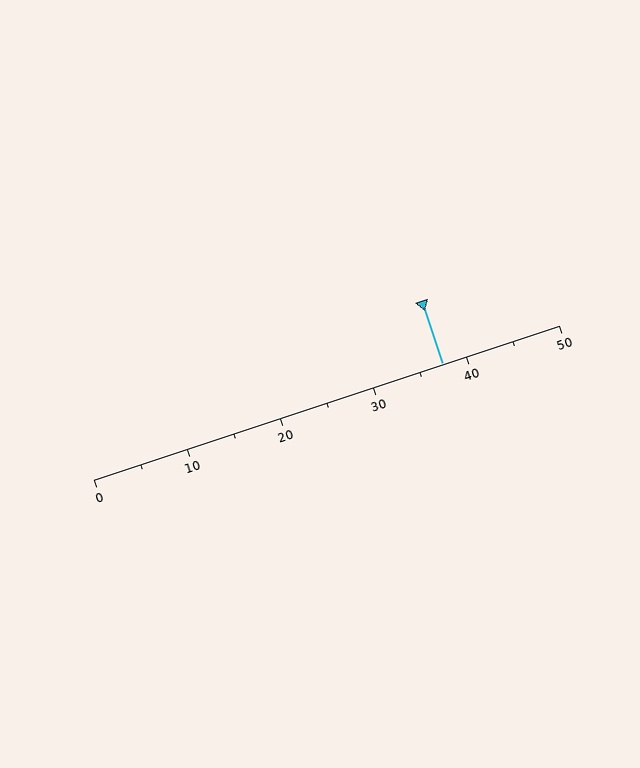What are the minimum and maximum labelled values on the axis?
The axis runs from 0 to 50.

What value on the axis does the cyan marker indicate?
The marker indicates approximately 37.5.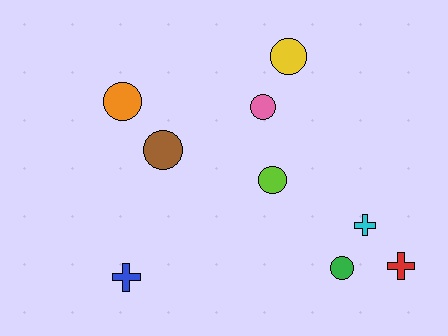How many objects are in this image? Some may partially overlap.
There are 9 objects.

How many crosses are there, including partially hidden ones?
There are 3 crosses.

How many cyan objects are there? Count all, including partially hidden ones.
There is 1 cyan object.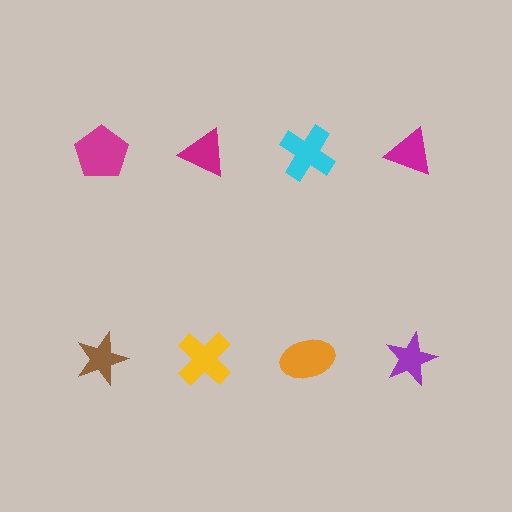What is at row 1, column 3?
A cyan cross.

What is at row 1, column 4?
A magenta triangle.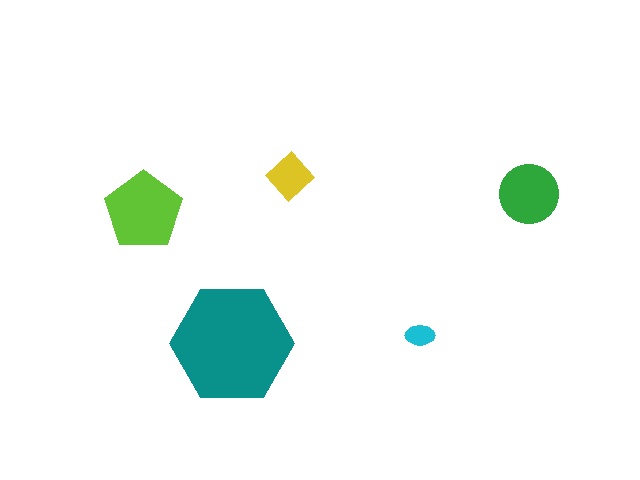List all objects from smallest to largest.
The cyan ellipse, the yellow diamond, the green circle, the lime pentagon, the teal hexagon.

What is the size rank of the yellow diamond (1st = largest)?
4th.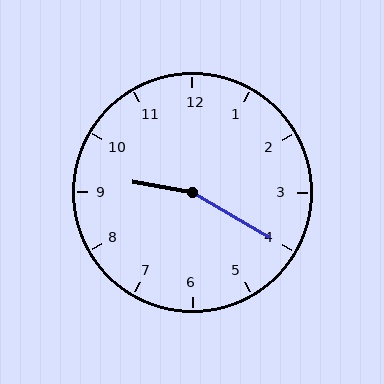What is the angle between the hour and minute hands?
Approximately 160 degrees.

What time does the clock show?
9:20.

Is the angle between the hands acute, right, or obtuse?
It is obtuse.